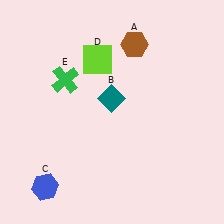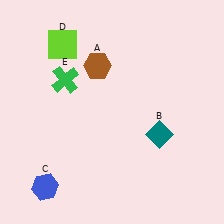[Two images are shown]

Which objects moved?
The objects that moved are: the brown hexagon (A), the teal diamond (B), the lime square (D).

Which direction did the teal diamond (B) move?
The teal diamond (B) moved right.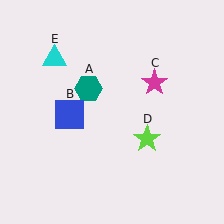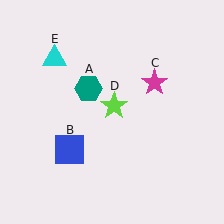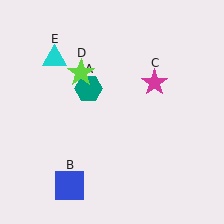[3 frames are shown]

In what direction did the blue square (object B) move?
The blue square (object B) moved down.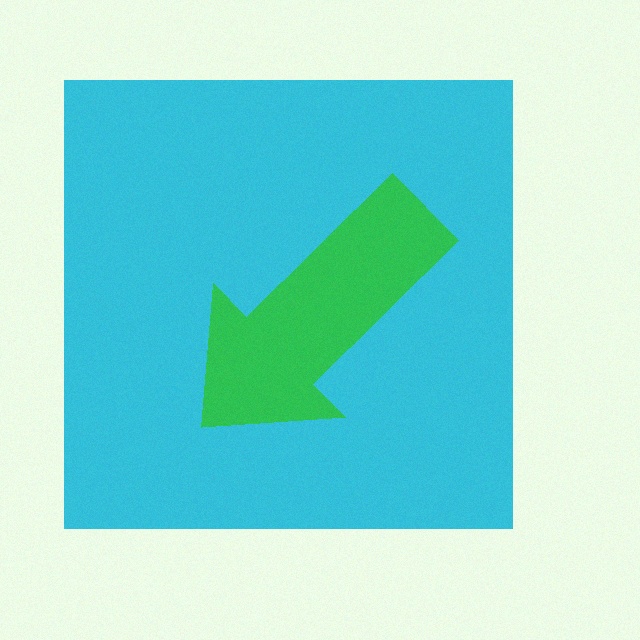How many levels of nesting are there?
2.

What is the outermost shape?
The cyan square.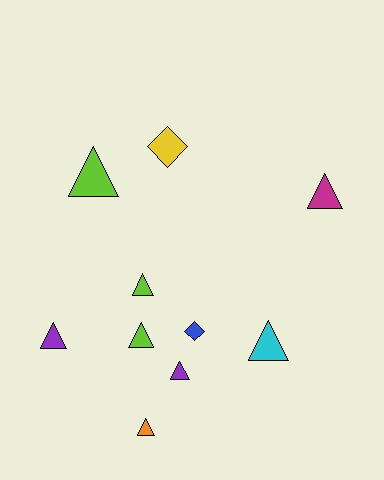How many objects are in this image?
There are 10 objects.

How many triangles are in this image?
There are 8 triangles.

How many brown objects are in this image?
There are no brown objects.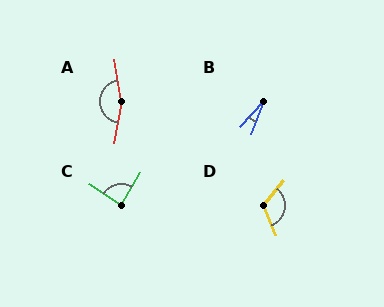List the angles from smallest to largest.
B (20°), C (87°), D (118°), A (161°).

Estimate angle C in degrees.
Approximately 87 degrees.